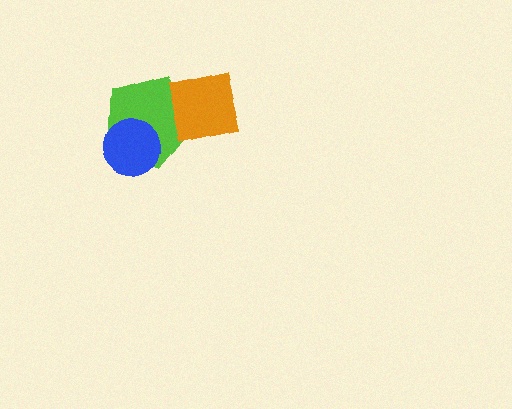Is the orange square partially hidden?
No, no other shape covers it.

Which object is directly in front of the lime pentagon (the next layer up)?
The blue circle is directly in front of the lime pentagon.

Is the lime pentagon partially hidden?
Yes, it is partially covered by another shape.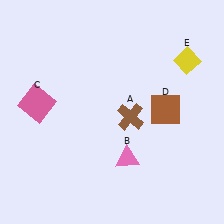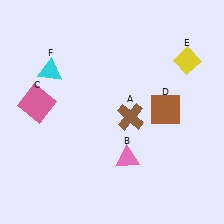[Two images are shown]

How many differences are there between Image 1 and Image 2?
There is 1 difference between the two images.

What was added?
A cyan triangle (F) was added in Image 2.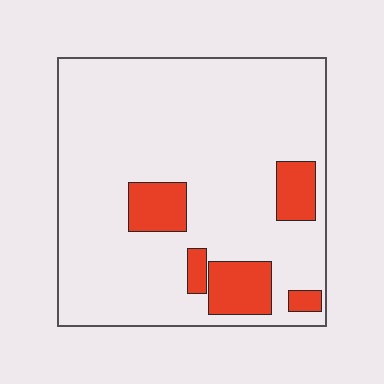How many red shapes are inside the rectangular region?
5.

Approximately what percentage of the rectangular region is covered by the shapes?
Approximately 15%.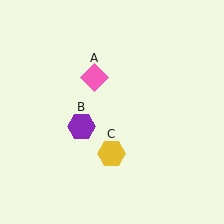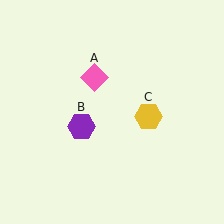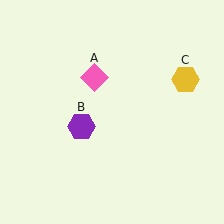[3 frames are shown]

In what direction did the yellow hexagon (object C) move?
The yellow hexagon (object C) moved up and to the right.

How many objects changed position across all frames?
1 object changed position: yellow hexagon (object C).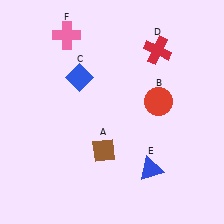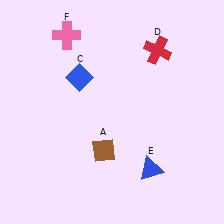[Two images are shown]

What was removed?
The red circle (B) was removed in Image 2.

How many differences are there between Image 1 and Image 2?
There is 1 difference between the two images.